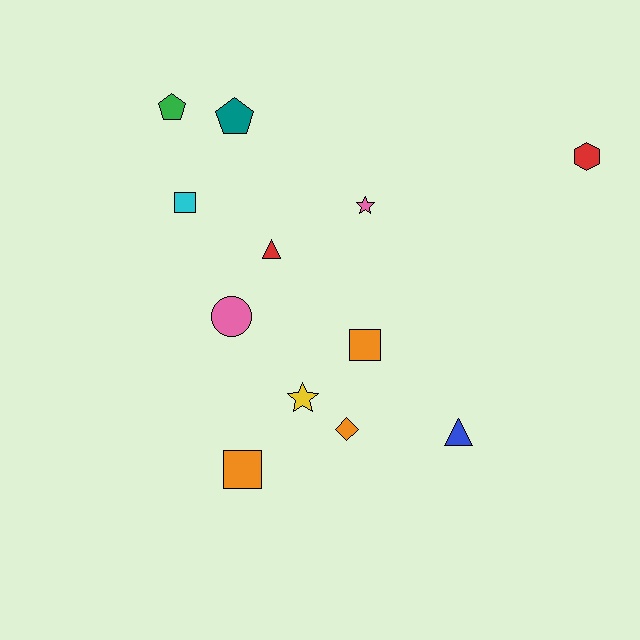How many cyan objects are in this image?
There is 1 cyan object.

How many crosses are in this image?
There are no crosses.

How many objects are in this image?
There are 12 objects.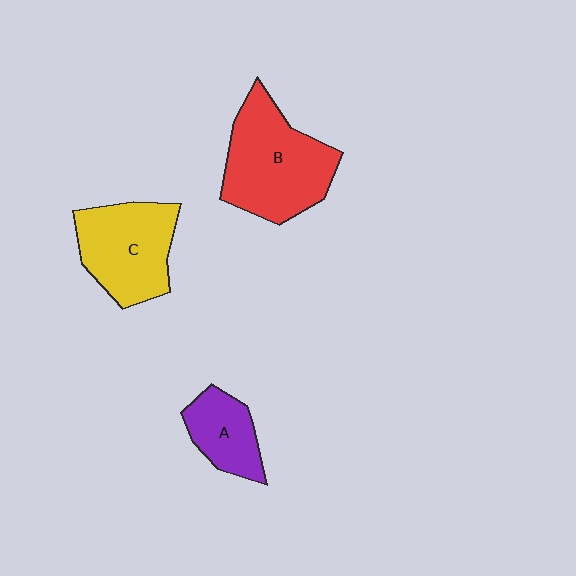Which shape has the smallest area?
Shape A (purple).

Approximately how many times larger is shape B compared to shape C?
Approximately 1.2 times.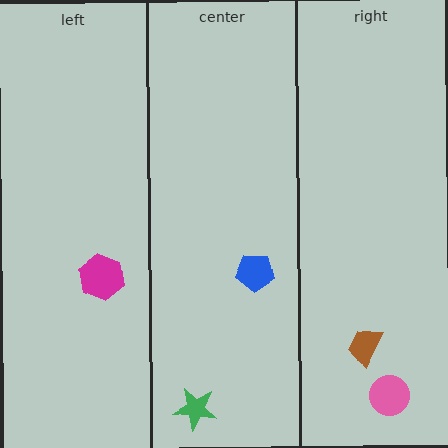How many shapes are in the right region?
2.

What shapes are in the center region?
The blue pentagon, the green star.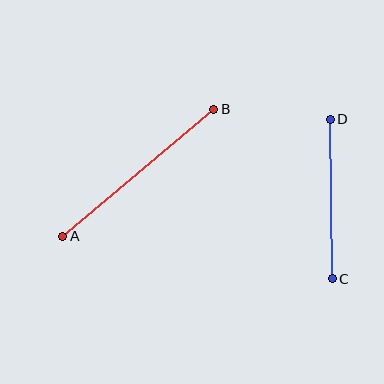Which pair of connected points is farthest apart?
Points A and B are farthest apart.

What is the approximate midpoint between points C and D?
The midpoint is at approximately (331, 199) pixels.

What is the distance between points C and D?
The distance is approximately 159 pixels.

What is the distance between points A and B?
The distance is approximately 197 pixels.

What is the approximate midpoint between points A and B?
The midpoint is at approximately (138, 173) pixels.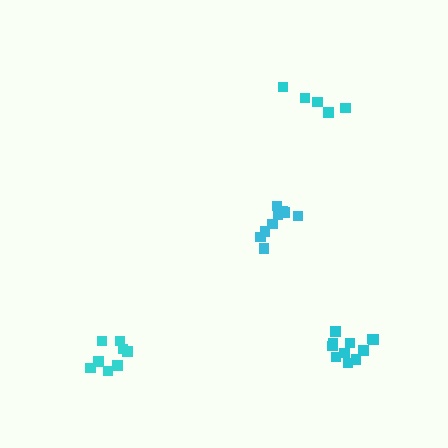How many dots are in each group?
Group 1: 5 dots, Group 2: 11 dots, Group 3: 8 dots, Group 4: 9 dots (33 total).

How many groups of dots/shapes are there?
There are 4 groups.